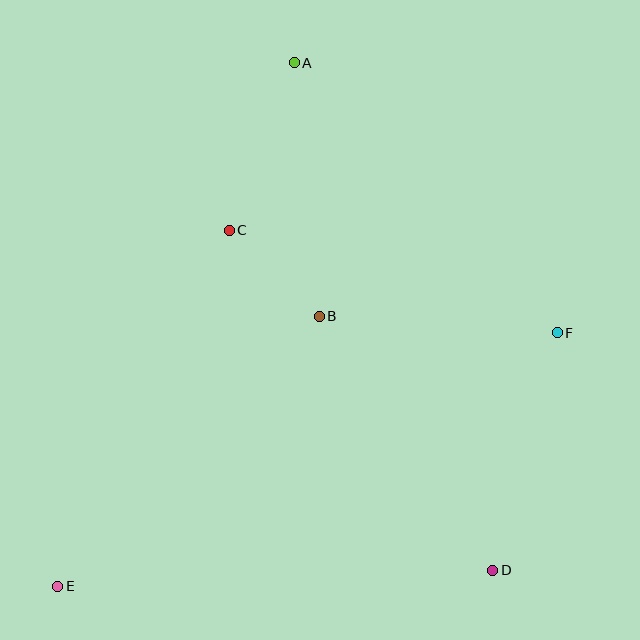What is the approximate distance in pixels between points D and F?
The distance between D and F is approximately 246 pixels.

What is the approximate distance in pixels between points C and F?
The distance between C and F is approximately 344 pixels.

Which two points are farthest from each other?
Points A and E are farthest from each other.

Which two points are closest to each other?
Points B and C are closest to each other.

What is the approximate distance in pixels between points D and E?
The distance between D and E is approximately 436 pixels.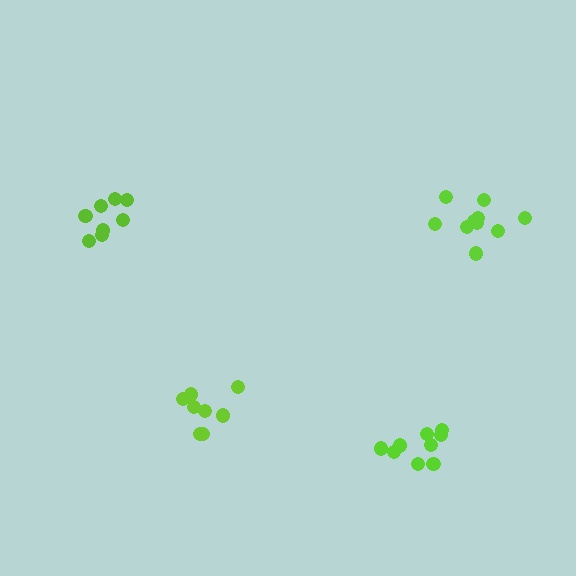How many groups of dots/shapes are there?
There are 4 groups.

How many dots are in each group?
Group 1: 10 dots, Group 2: 9 dots, Group 3: 9 dots, Group 4: 8 dots (36 total).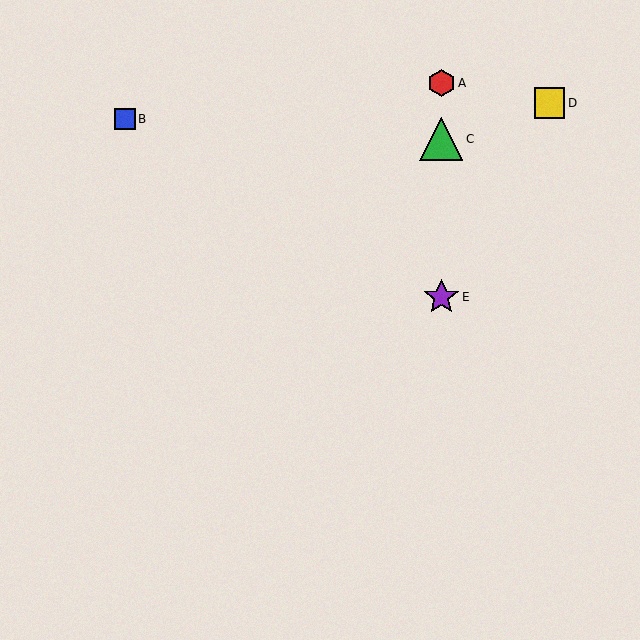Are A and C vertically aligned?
Yes, both are at x≈441.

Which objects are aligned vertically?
Objects A, C, E are aligned vertically.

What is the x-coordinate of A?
Object A is at x≈441.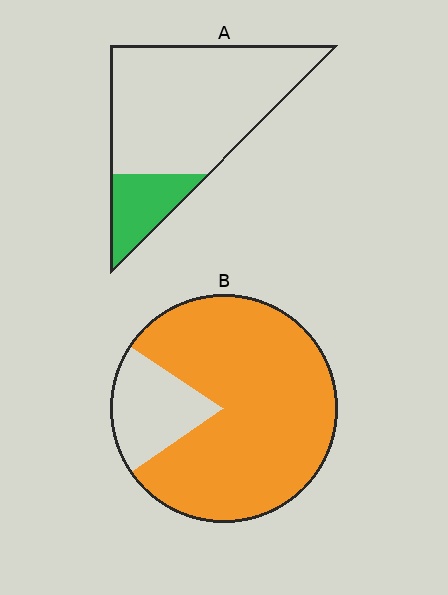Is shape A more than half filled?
No.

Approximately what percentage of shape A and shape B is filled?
A is approximately 20% and B is approximately 80%.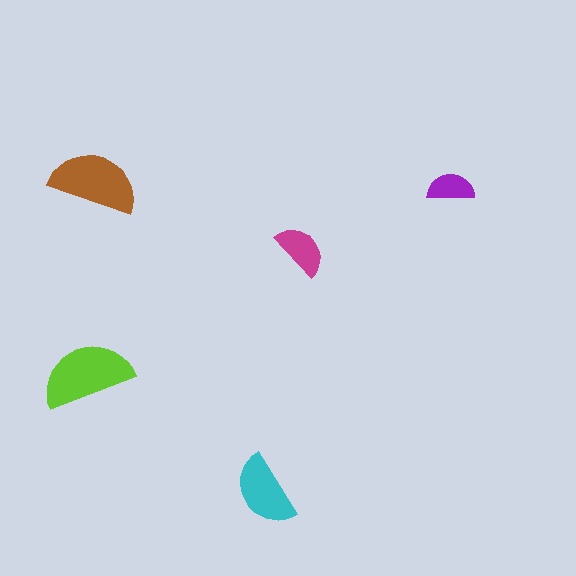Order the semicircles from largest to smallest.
the lime one, the brown one, the cyan one, the magenta one, the purple one.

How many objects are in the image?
There are 5 objects in the image.